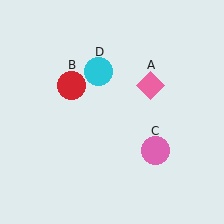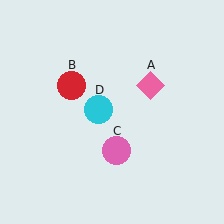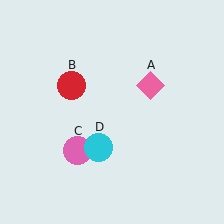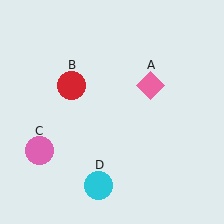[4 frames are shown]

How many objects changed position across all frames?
2 objects changed position: pink circle (object C), cyan circle (object D).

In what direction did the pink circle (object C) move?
The pink circle (object C) moved left.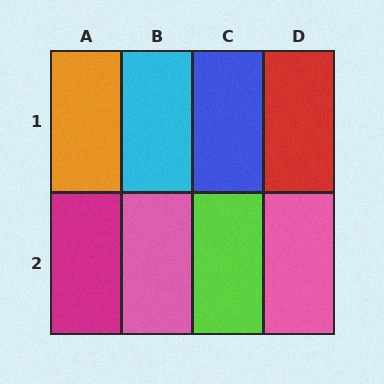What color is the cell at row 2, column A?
Magenta.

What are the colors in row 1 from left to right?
Orange, cyan, blue, red.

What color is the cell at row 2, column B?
Pink.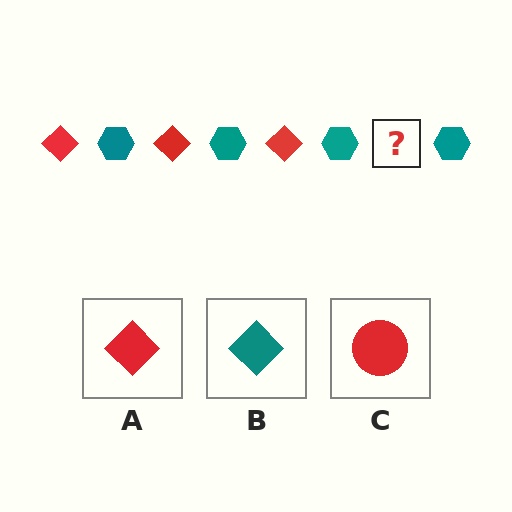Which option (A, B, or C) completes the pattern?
A.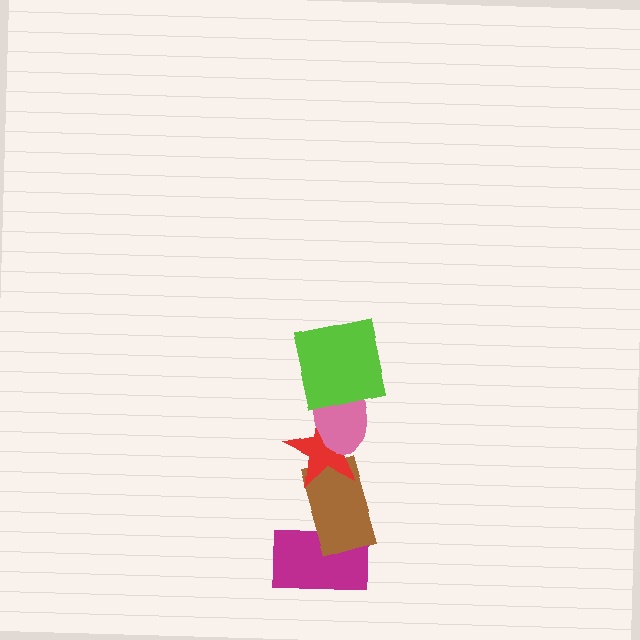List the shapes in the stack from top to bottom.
From top to bottom: the lime square, the pink ellipse, the red star, the brown rectangle, the magenta rectangle.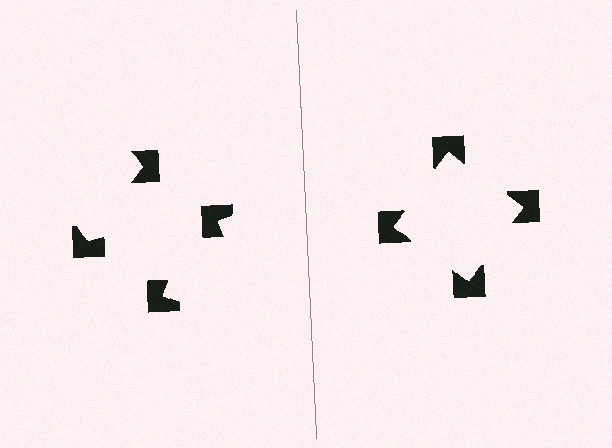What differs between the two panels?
The notched squares are positioned identically on both sides; only the wedge orientations differ. On the right they align to a square; on the left they are misaligned.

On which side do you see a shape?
An illusory square appears on the right side. On the left side the wedge cuts are rotated, so no coherent shape forms.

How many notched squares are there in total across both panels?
8 — 4 on each side.